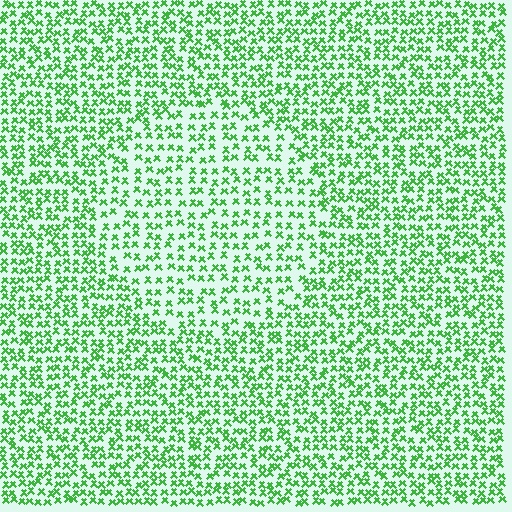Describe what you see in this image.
The image contains small green elements arranged at two different densities. A circle-shaped region is visible where the elements are less densely packed than the surrounding area.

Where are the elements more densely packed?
The elements are more densely packed outside the circle boundary.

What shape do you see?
I see a circle.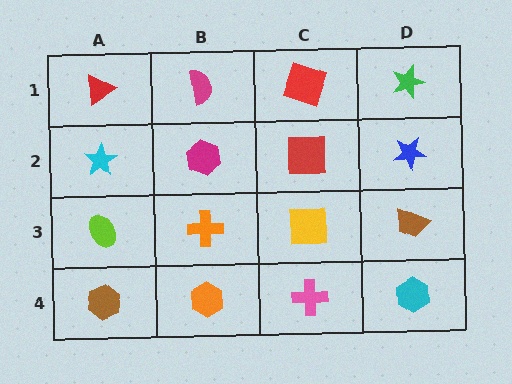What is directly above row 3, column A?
A cyan star.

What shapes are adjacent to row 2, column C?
A red square (row 1, column C), a yellow square (row 3, column C), a magenta hexagon (row 2, column B), a blue star (row 2, column D).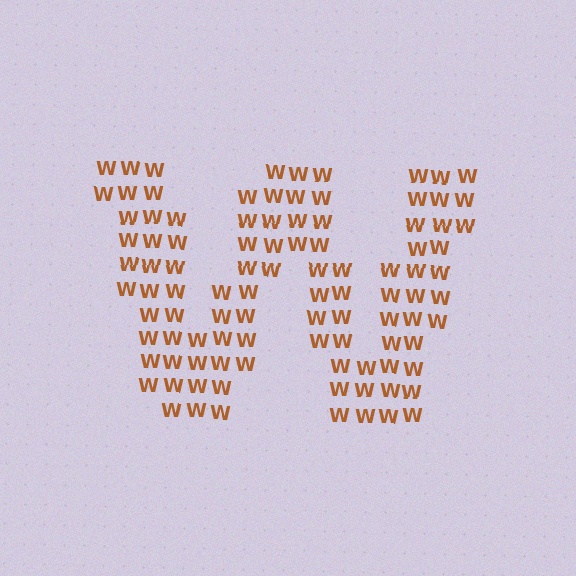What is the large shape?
The large shape is the letter W.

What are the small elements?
The small elements are letter W's.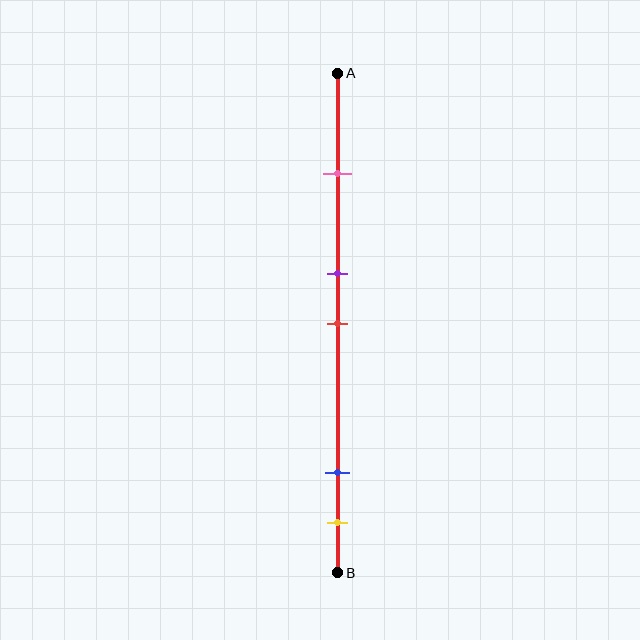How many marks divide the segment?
There are 5 marks dividing the segment.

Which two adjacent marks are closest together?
The purple and red marks are the closest adjacent pair.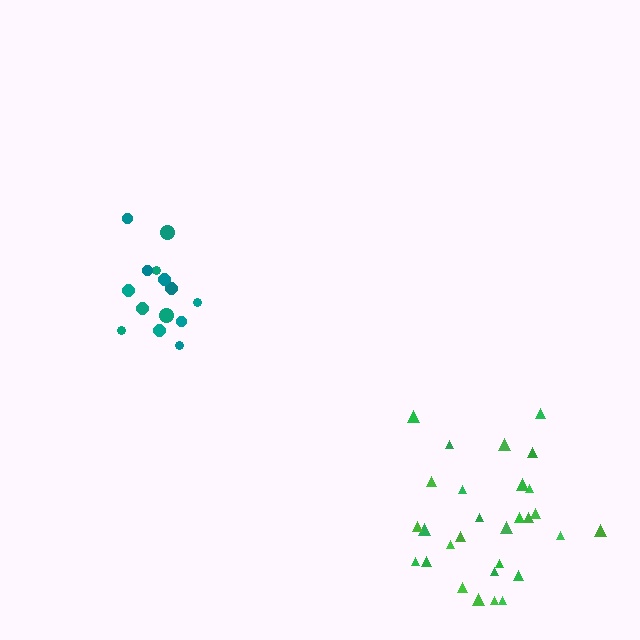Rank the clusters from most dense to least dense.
teal, green.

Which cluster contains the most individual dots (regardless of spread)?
Green (29).